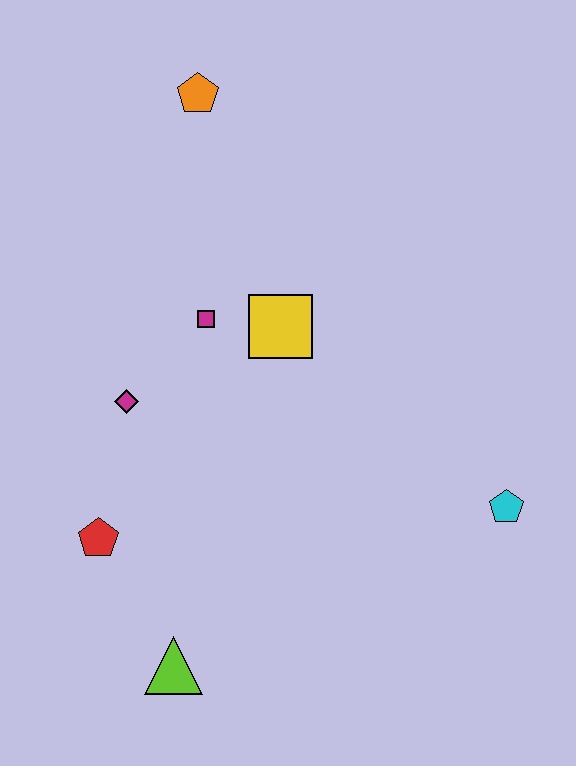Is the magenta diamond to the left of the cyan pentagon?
Yes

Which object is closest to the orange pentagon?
The magenta square is closest to the orange pentagon.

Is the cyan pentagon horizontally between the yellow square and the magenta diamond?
No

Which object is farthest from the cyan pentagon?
The orange pentagon is farthest from the cyan pentagon.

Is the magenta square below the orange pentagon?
Yes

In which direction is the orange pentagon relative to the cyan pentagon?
The orange pentagon is above the cyan pentagon.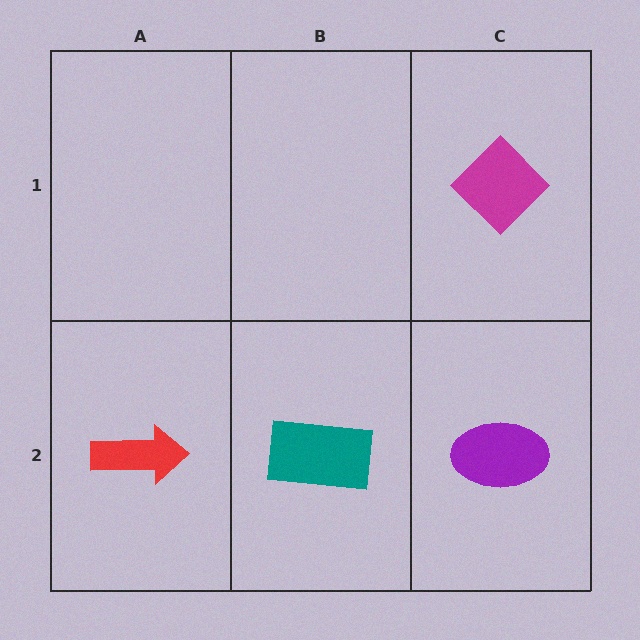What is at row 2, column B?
A teal rectangle.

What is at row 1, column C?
A magenta diamond.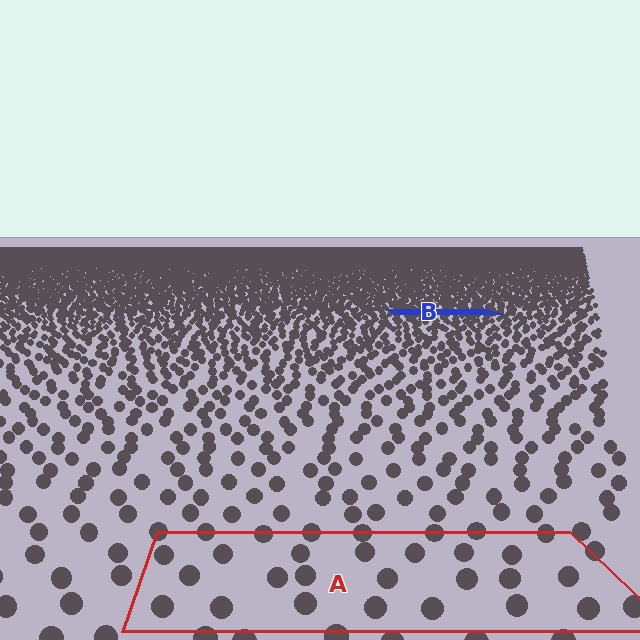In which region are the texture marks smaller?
The texture marks are smaller in region B, because it is farther away.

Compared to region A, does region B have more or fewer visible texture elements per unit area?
Region B has more texture elements per unit area — they are packed more densely because it is farther away.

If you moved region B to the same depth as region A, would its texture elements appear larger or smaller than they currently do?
They would appear larger. At a closer depth, the same texture elements are projected at a bigger on-screen size.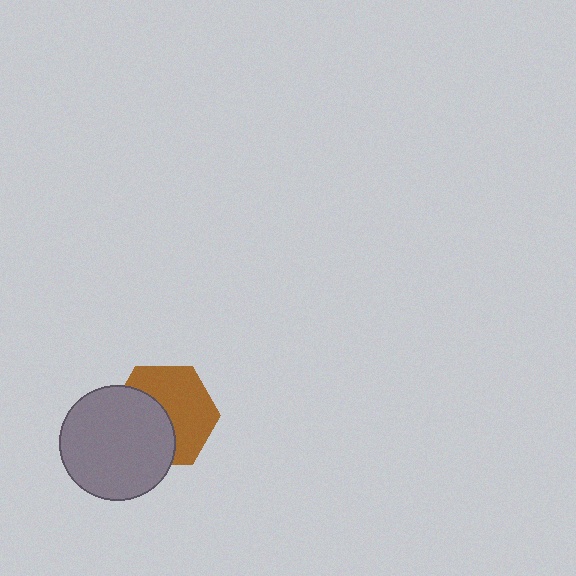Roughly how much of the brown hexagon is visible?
About half of it is visible (roughly 55%).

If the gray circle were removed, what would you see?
You would see the complete brown hexagon.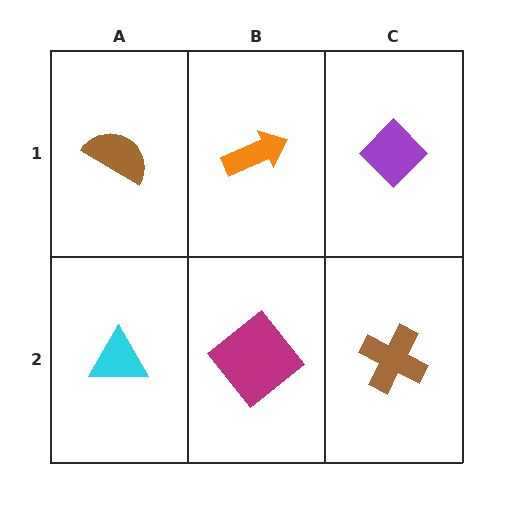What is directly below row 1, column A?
A cyan triangle.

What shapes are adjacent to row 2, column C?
A purple diamond (row 1, column C), a magenta diamond (row 2, column B).